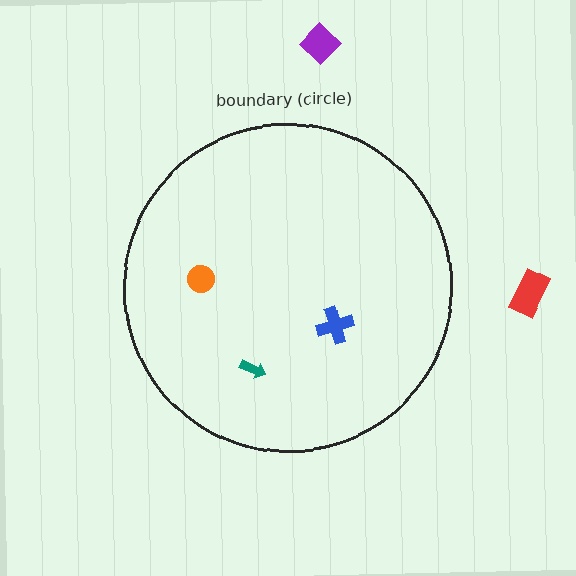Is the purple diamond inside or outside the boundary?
Outside.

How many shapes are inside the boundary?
3 inside, 2 outside.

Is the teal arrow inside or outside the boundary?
Inside.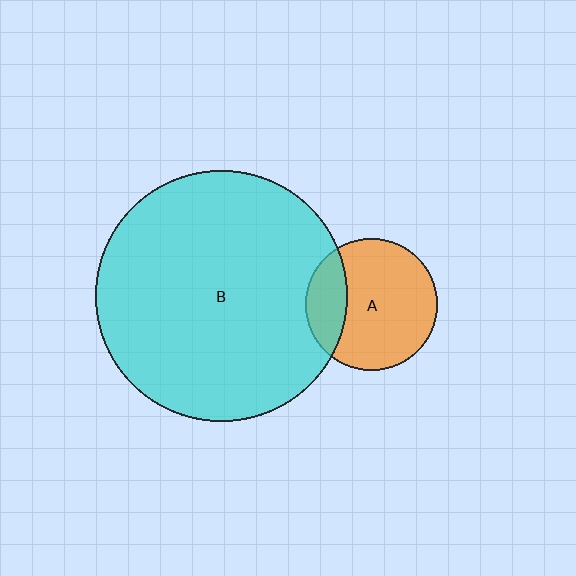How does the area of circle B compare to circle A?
Approximately 3.7 times.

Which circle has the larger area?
Circle B (cyan).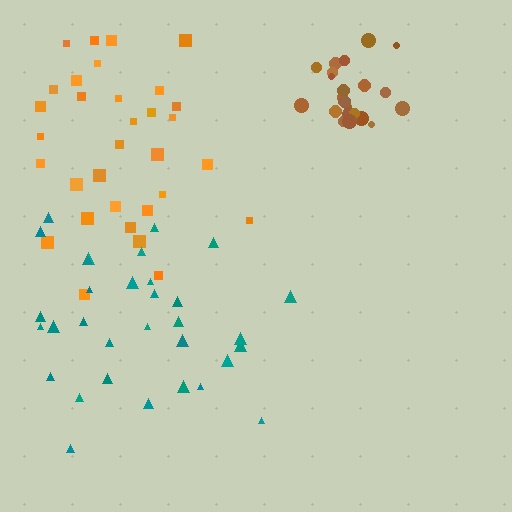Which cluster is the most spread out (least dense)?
Orange.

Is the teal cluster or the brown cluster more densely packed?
Brown.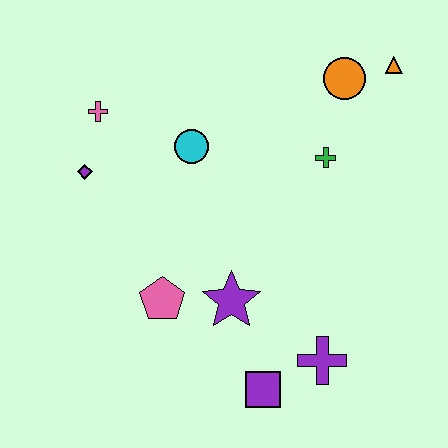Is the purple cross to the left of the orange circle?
Yes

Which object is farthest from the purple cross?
The pink cross is farthest from the purple cross.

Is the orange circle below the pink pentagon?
No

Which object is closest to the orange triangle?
The orange circle is closest to the orange triangle.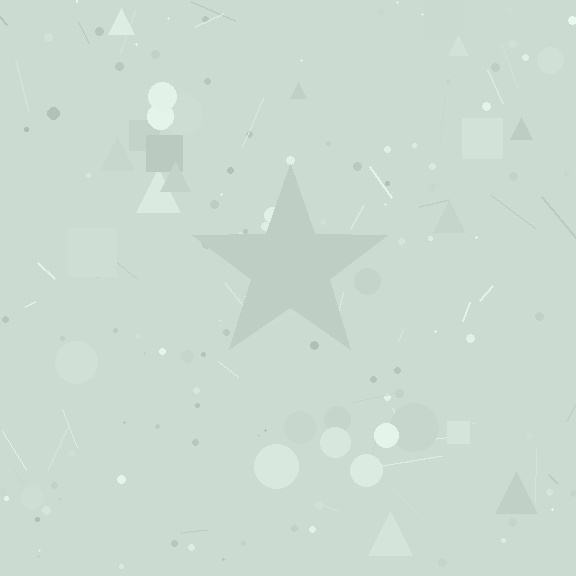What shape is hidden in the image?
A star is hidden in the image.